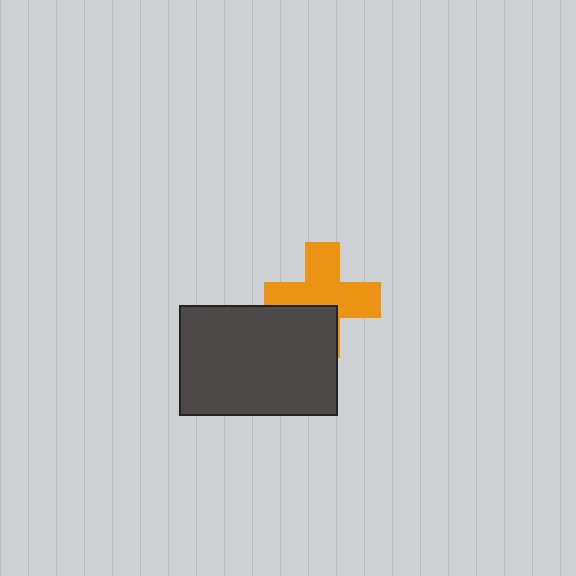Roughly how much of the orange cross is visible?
Most of it is visible (roughly 69%).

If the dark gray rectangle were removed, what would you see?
You would see the complete orange cross.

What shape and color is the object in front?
The object in front is a dark gray rectangle.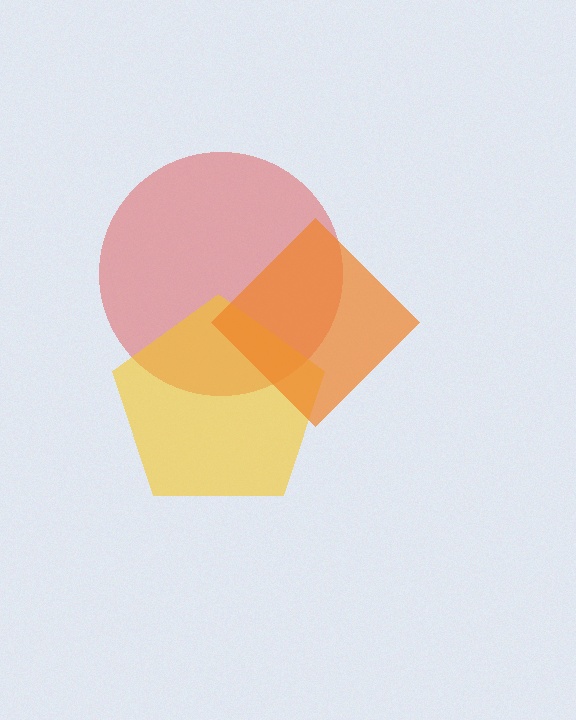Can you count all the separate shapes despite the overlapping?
Yes, there are 3 separate shapes.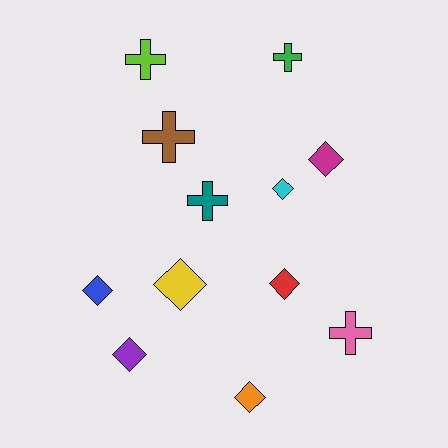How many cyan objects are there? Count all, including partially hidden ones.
There is 1 cyan object.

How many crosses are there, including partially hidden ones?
There are 5 crosses.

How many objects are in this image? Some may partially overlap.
There are 12 objects.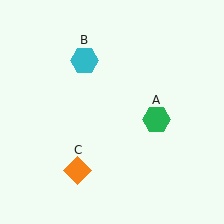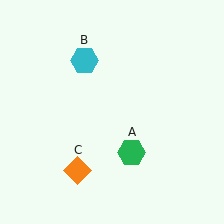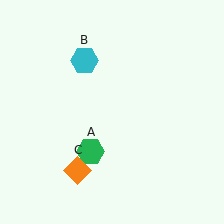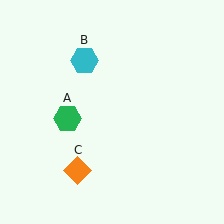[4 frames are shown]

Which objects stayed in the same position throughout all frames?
Cyan hexagon (object B) and orange diamond (object C) remained stationary.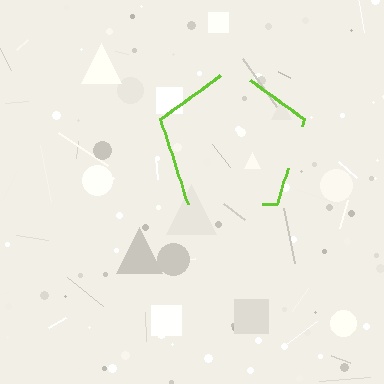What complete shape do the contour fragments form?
The contour fragments form a pentagon.